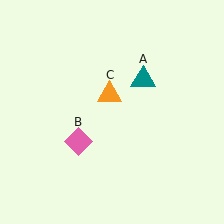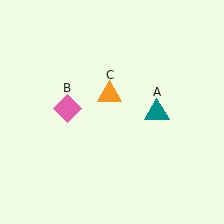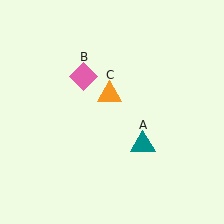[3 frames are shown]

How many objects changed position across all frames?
2 objects changed position: teal triangle (object A), pink diamond (object B).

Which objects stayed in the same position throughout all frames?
Orange triangle (object C) remained stationary.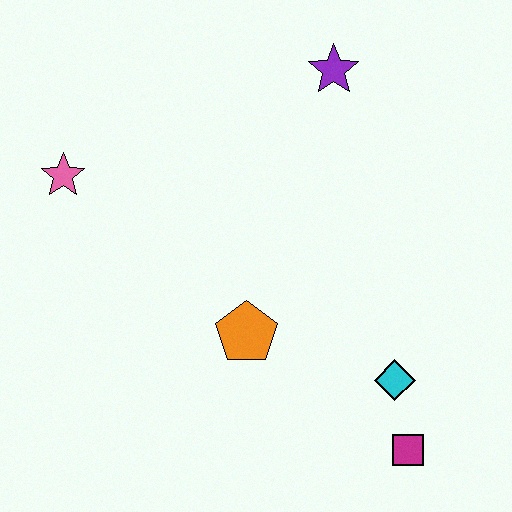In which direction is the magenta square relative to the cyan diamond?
The magenta square is below the cyan diamond.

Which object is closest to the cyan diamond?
The magenta square is closest to the cyan diamond.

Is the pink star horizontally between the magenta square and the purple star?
No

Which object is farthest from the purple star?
The magenta square is farthest from the purple star.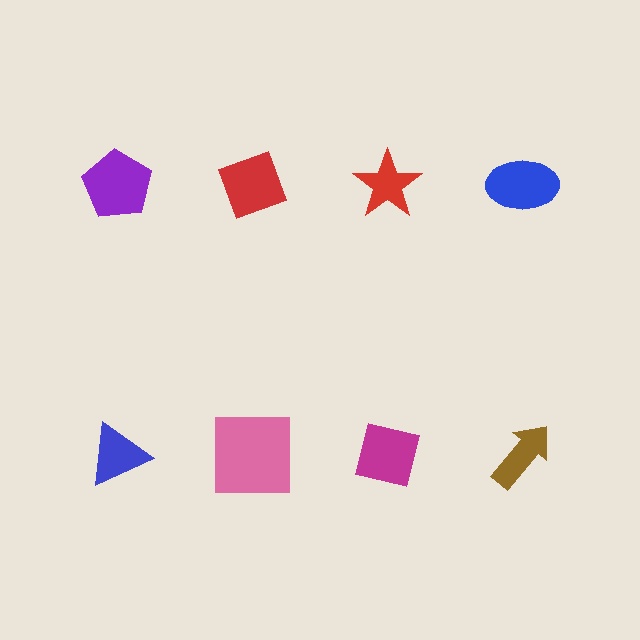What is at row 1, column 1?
A purple pentagon.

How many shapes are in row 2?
4 shapes.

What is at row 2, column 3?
A magenta square.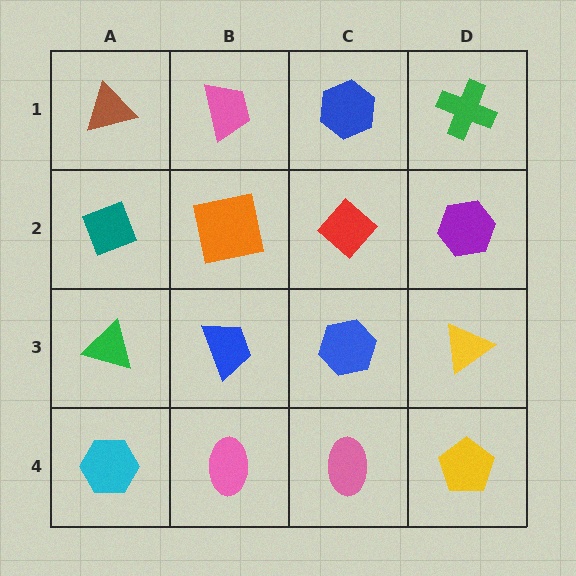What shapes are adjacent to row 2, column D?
A green cross (row 1, column D), a yellow triangle (row 3, column D), a red diamond (row 2, column C).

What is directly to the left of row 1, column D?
A blue hexagon.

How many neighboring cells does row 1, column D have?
2.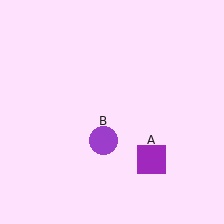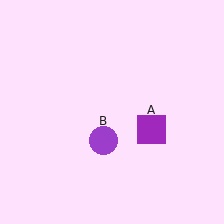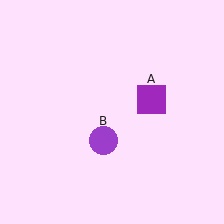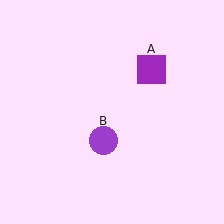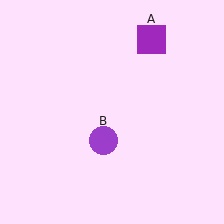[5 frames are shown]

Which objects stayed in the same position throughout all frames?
Purple circle (object B) remained stationary.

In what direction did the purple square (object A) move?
The purple square (object A) moved up.